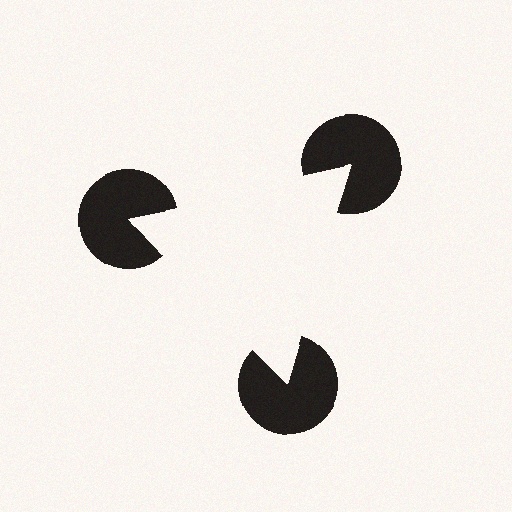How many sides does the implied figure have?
3 sides.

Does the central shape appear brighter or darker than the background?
It typically appears slightly brighter than the background, even though no actual brightness change is drawn.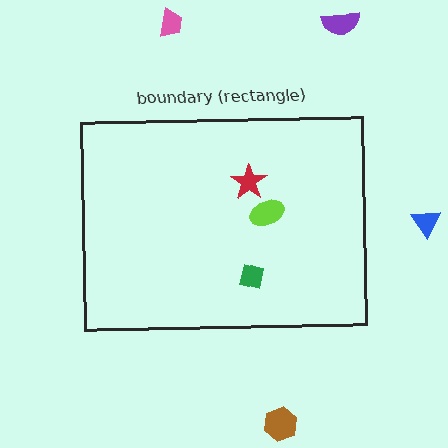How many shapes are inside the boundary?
3 inside, 4 outside.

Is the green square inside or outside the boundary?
Inside.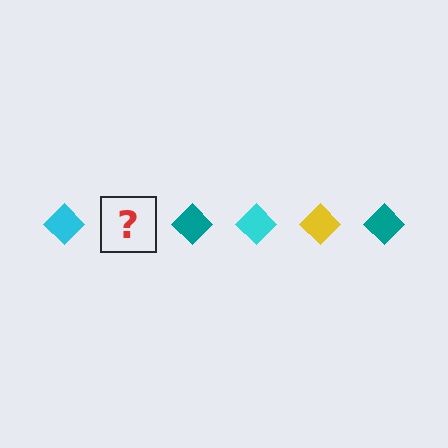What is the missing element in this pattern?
The missing element is a yellow diamond.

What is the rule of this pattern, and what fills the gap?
The rule is that the pattern cycles through cyan, yellow, teal diamonds. The gap should be filled with a yellow diamond.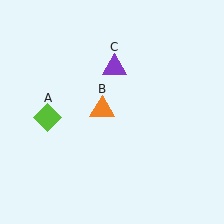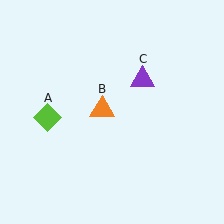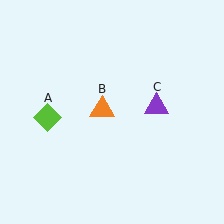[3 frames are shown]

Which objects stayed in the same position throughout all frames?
Lime diamond (object A) and orange triangle (object B) remained stationary.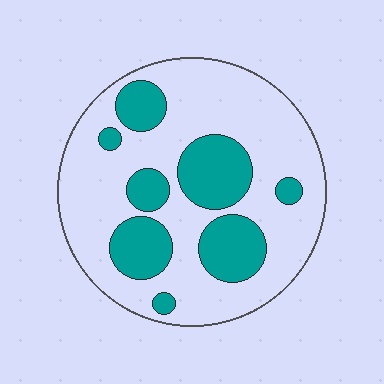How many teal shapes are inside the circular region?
8.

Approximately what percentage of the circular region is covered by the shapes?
Approximately 30%.